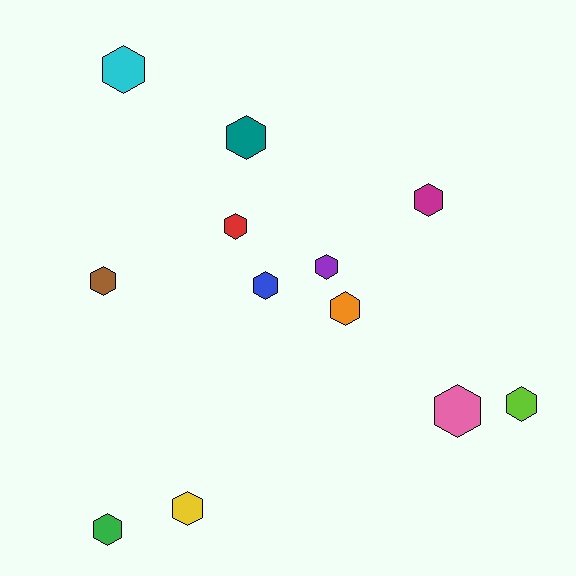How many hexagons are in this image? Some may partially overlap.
There are 12 hexagons.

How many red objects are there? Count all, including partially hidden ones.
There is 1 red object.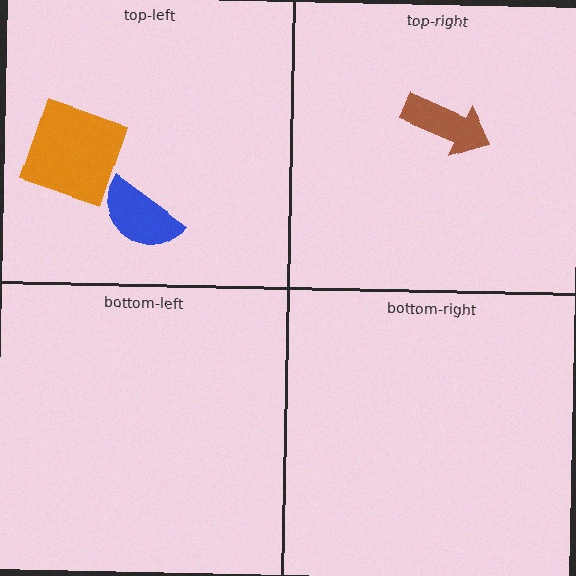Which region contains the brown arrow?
The top-right region.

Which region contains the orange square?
The top-left region.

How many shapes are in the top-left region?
2.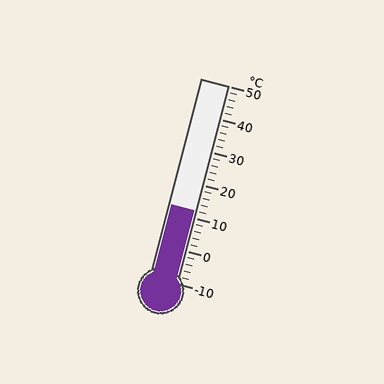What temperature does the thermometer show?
The thermometer shows approximately 12°C.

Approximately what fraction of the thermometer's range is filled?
The thermometer is filled to approximately 35% of its range.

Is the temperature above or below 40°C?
The temperature is below 40°C.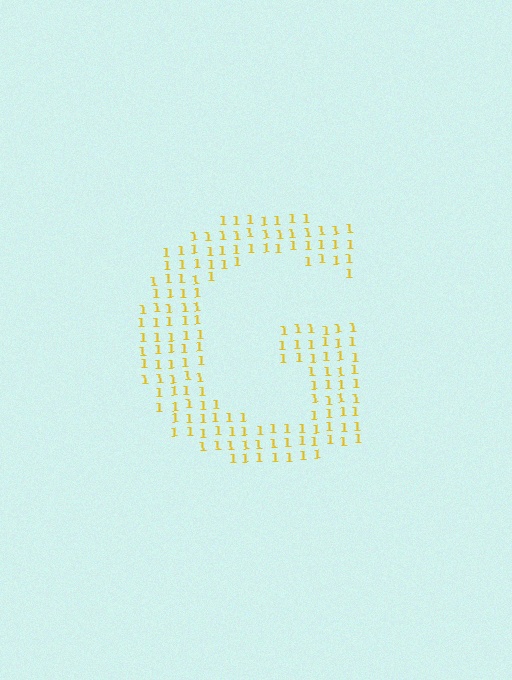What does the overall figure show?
The overall figure shows the letter G.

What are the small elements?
The small elements are digit 1's.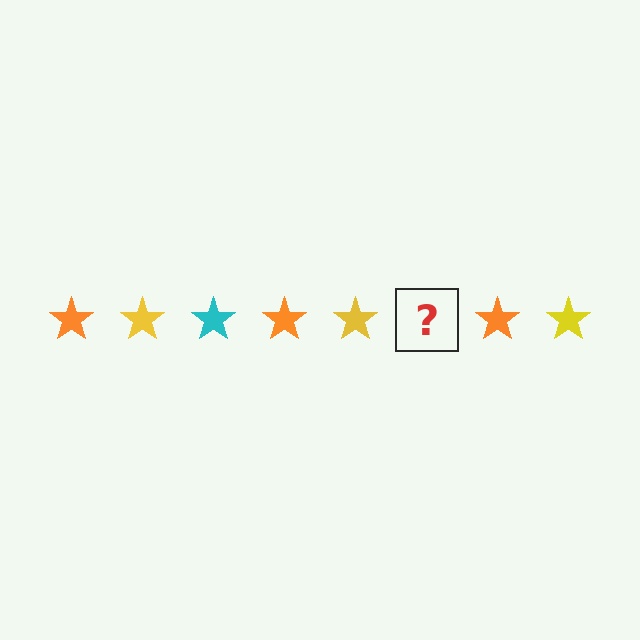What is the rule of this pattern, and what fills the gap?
The rule is that the pattern cycles through orange, yellow, cyan stars. The gap should be filled with a cyan star.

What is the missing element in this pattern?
The missing element is a cyan star.